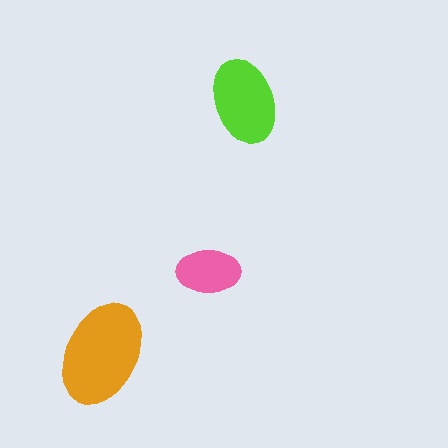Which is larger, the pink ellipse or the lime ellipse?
The lime one.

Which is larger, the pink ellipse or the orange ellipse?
The orange one.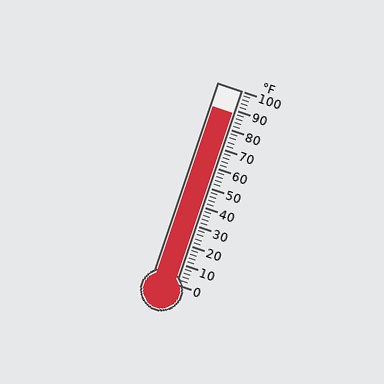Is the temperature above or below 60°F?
The temperature is above 60°F.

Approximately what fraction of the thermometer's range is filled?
The thermometer is filled to approximately 90% of its range.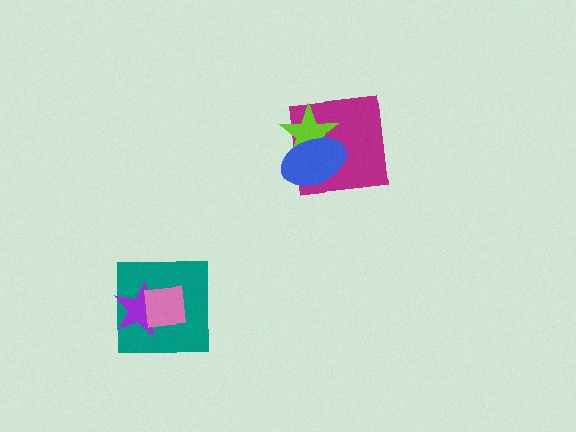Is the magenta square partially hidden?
Yes, it is partially covered by another shape.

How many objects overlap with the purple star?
2 objects overlap with the purple star.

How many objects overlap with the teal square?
2 objects overlap with the teal square.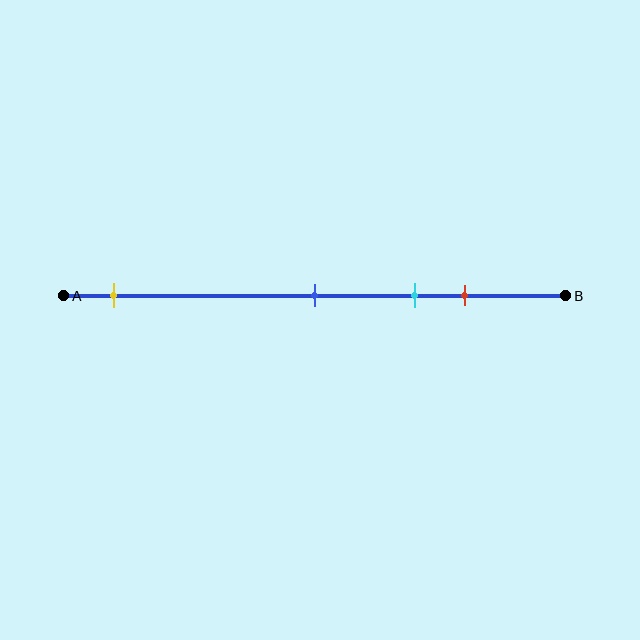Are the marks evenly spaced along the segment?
No, the marks are not evenly spaced.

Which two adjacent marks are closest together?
The cyan and red marks are the closest adjacent pair.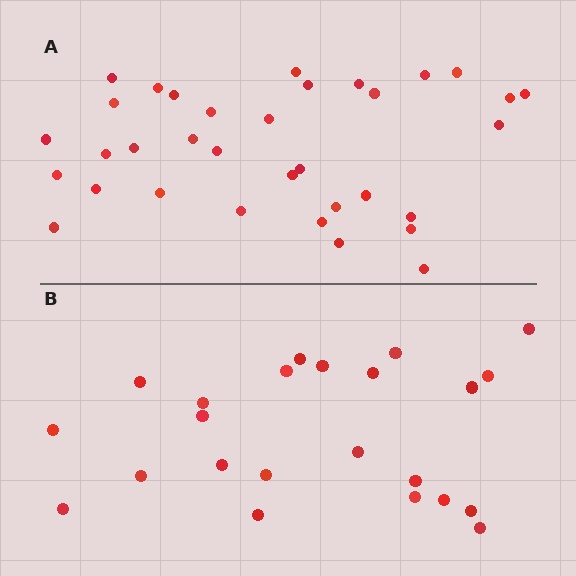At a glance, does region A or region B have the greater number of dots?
Region A (the top region) has more dots.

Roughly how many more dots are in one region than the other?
Region A has roughly 12 or so more dots than region B.